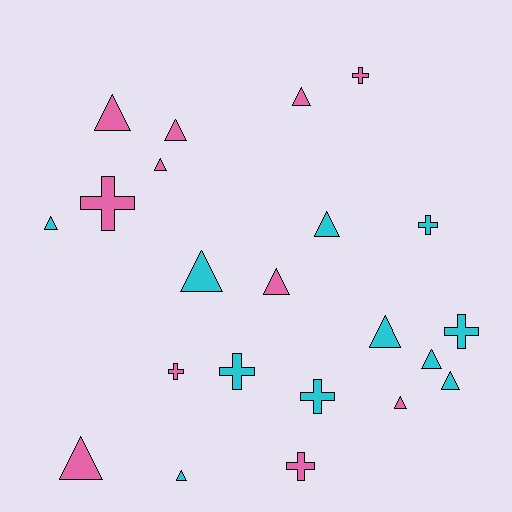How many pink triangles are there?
There are 7 pink triangles.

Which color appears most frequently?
Cyan, with 11 objects.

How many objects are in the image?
There are 22 objects.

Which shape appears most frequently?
Triangle, with 14 objects.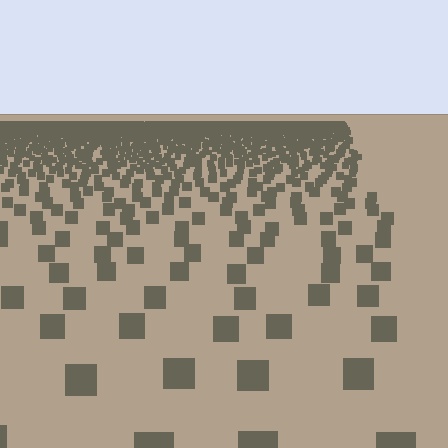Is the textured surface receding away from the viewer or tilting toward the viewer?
The surface is receding away from the viewer. Texture elements get smaller and denser toward the top.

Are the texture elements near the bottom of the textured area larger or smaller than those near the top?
Larger. Near the bottom, elements are closer to the viewer and appear at a bigger on-screen size.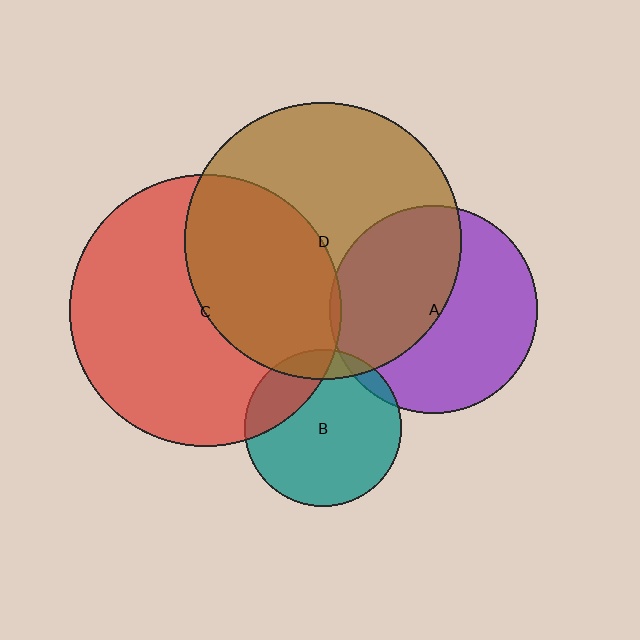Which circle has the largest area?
Circle D (brown).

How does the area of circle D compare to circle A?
Approximately 1.8 times.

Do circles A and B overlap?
Yes.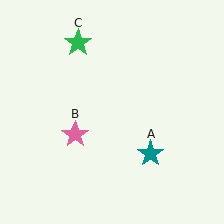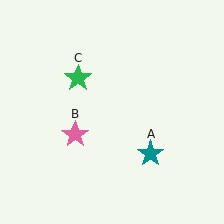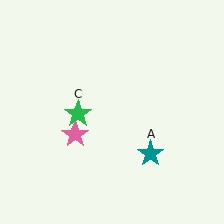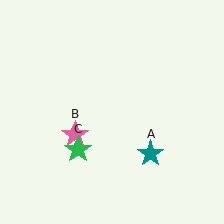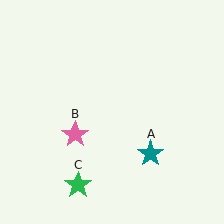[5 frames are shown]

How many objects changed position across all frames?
1 object changed position: green star (object C).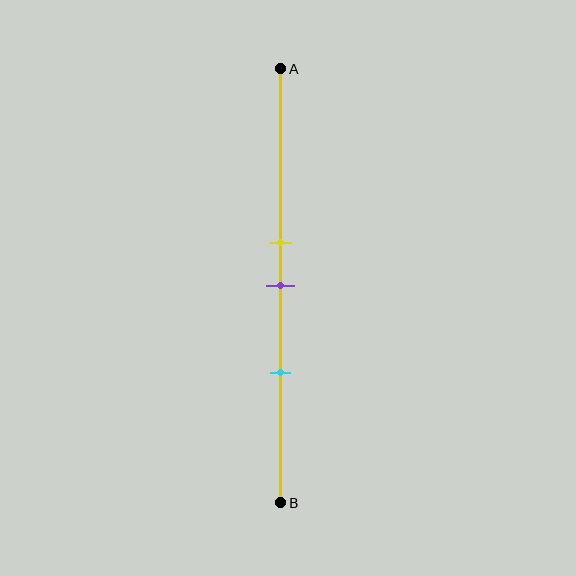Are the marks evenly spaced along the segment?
Yes, the marks are approximately evenly spaced.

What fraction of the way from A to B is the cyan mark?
The cyan mark is approximately 70% (0.7) of the way from A to B.